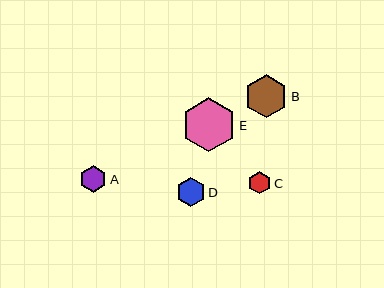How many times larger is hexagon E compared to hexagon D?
Hexagon E is approximately 1.9 times the size of hexagon D.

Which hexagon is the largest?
Hexagon E is the largest with a size of approximately 54 pixels.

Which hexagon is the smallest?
Hexagon C is the smallest with a size of approximately 23 pixels.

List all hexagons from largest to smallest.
From largest to smallest: E, B, D, A, C.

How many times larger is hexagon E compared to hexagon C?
Hexagon E is approximately 2.4 times the size of hexagon C.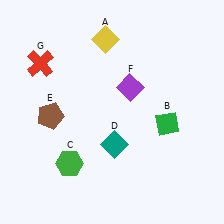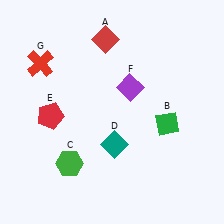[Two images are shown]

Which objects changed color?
A changed from yellow to red. E changed from brown to red.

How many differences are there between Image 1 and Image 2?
There are 2 differences between the two images.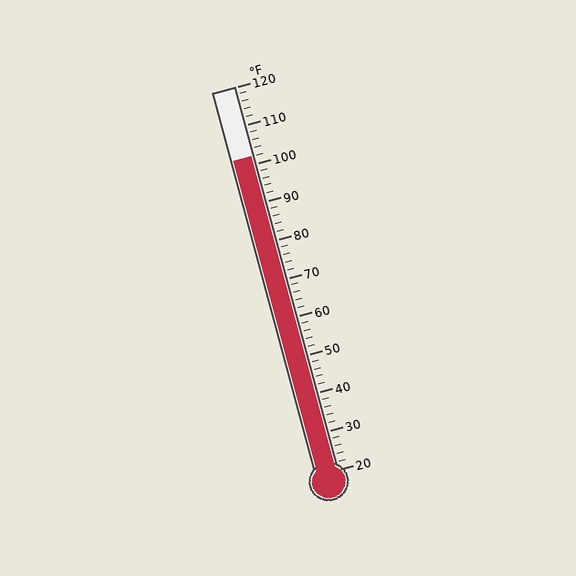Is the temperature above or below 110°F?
The temperature is below 110°F.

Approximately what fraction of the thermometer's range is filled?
The thermometer is filled to approximately 80% of its range.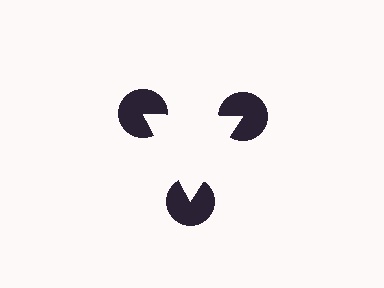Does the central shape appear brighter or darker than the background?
It typically appears slightly brighter than the background, even though no actual brightness change is drawn.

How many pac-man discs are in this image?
There are 3 — one at each vertex of the illusory triangle.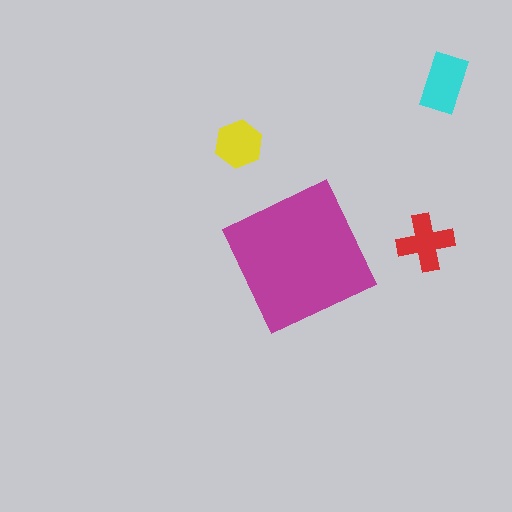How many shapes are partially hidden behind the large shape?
0 shapes are partially hidden.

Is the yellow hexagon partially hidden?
No, the yellow hexagon is fully visible.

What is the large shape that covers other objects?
A magenta diamond.